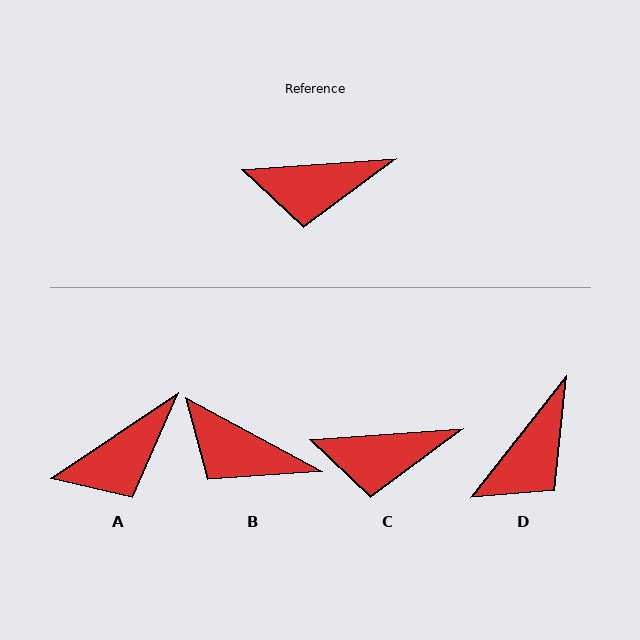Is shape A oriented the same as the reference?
No, it is off by about 30 degrees.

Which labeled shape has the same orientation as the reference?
C.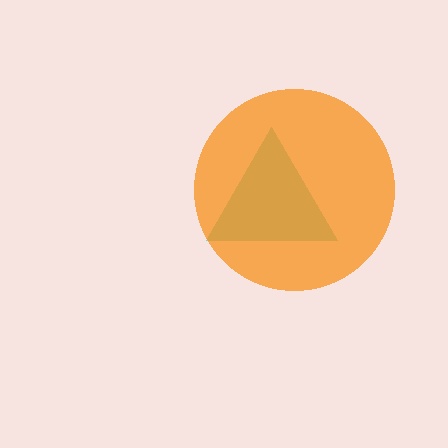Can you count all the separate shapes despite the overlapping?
Yes, there are 2 separate shapes.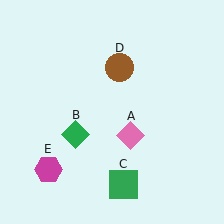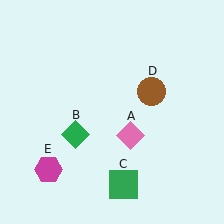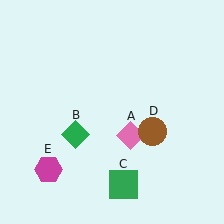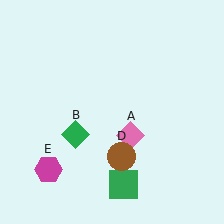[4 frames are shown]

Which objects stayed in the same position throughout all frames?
Pink diamond (object A) and green diamond (object B) and green square (object C) and magenta hexagon (object E) remained stationary.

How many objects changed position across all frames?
1 object changed position: brown circle (object D).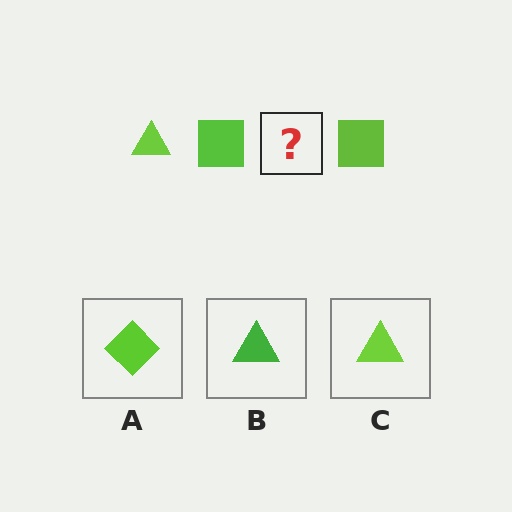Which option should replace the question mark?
Option C.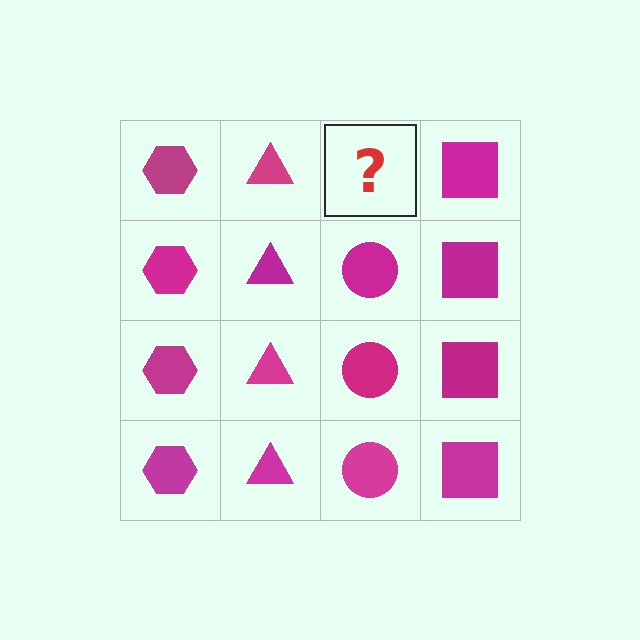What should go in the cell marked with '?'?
The missing cell should contain a magenta circle.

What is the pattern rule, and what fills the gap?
The rule is that each column has a consistent shape. The gap should be filled with a magenta circle.